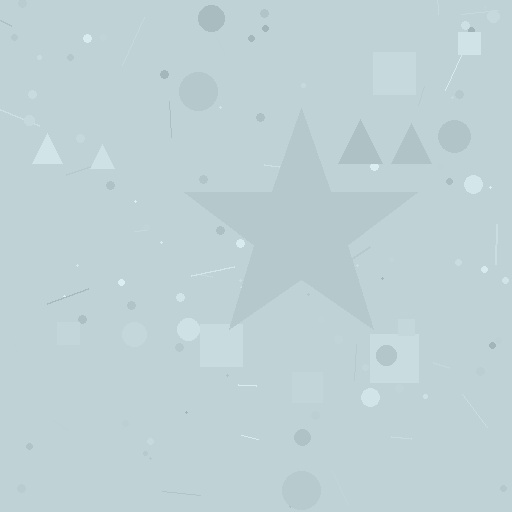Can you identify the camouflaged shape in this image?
The camouflaged shape is a star.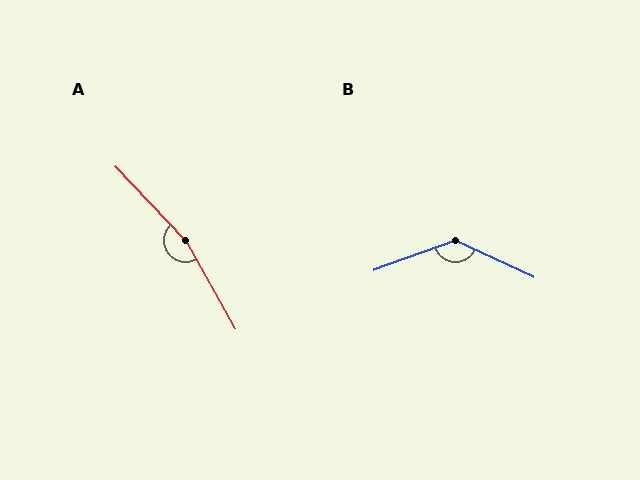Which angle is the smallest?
B, at approximately 135 degrees.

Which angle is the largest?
A, at approximately 166 degrees.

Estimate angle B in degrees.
Approximately 135 degrees.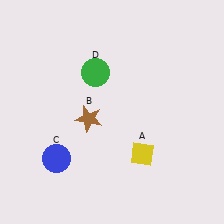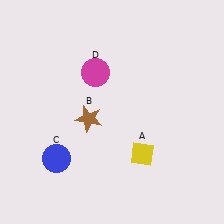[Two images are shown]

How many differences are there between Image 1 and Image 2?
There is 1 difference between the two images.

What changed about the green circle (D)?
In Image 1, D is green. In Image 2, it changed to magenta.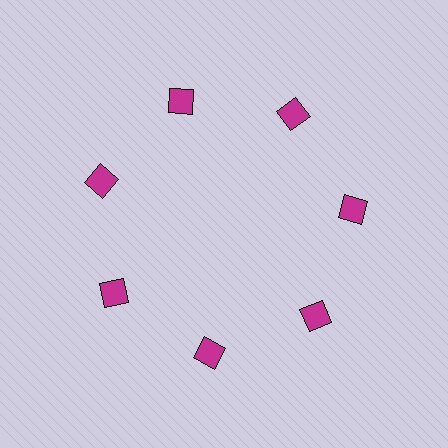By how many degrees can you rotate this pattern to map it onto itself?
The pattern maps onto itself every 51 degrees of rotation.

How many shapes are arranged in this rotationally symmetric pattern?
There are 7 shapes, arranged in 7 groups of 1.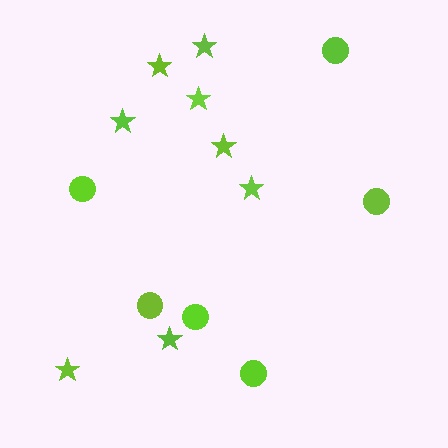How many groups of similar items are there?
There are 2 groups: one group of stars (8) and one group of circles (6).